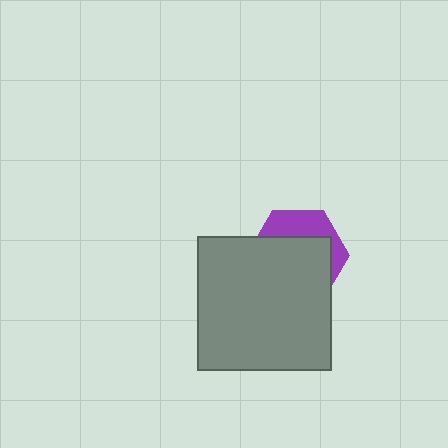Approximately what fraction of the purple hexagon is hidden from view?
Roughly 68% of the purple hexagon is hidden behind the gray square.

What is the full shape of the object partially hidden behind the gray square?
The partially hidden object is a purple hexagon.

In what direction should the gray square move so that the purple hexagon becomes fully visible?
The gray square should move down. That is the shortest direction to clear the overlap and leave the purple hexagon fully visible.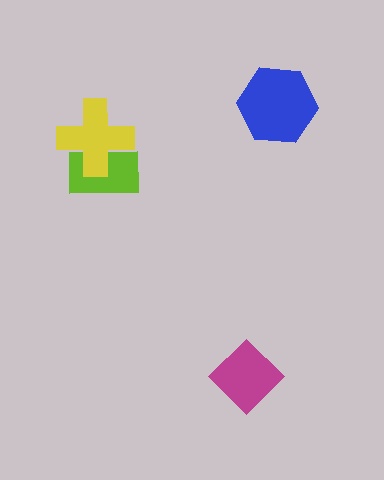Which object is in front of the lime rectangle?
The yellow cross is in front of the lime rectangle.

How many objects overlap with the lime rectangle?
1 object overlaps with the lime rectangle.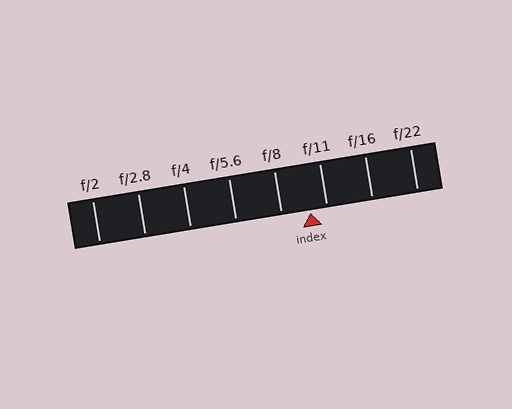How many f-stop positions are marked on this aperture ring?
There are 8 f-stop positions marked.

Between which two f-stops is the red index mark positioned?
The index mark is between f/8 and f/11.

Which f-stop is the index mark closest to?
The index mark is closest to f/11.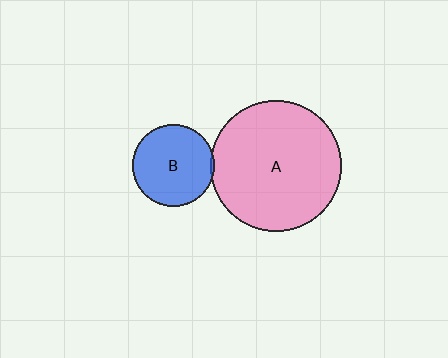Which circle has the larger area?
Circle A (pink).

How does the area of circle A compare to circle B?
Approximately 2.5 times.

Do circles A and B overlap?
Yes.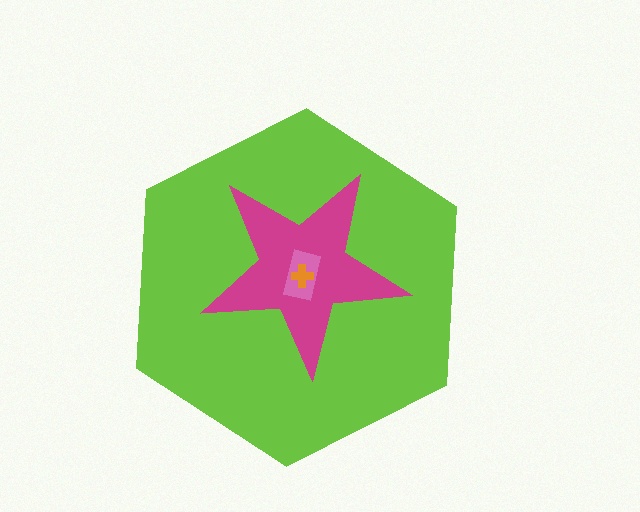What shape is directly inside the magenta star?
The pink rectangle.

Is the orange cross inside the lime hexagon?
Yes.